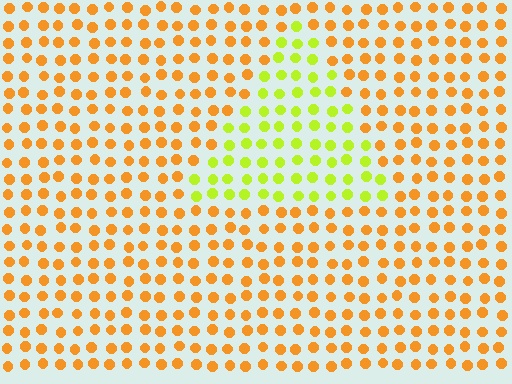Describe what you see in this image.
The image is filled with small orange elements in a uniform arrangement. A triangle-shaped region is visible where the elements are tinted to a slightly different hue, forming a subtle color boundary.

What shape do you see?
I see a triangle.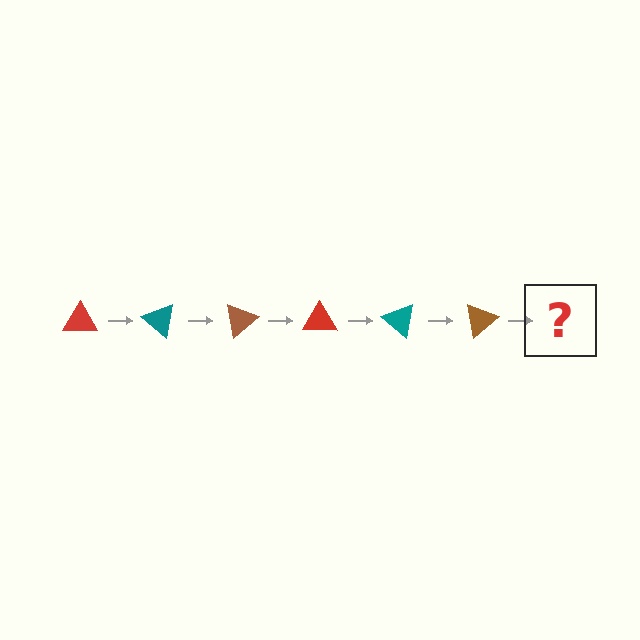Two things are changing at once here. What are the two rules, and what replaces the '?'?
The two rules are that it rotates 40 degrees each step and the color cycles through red, teal, and brown. The '?' should be a red triangle, rotated 240 degrees from the start.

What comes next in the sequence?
The next element should be a red triangle, rotated 240 degrees from the start.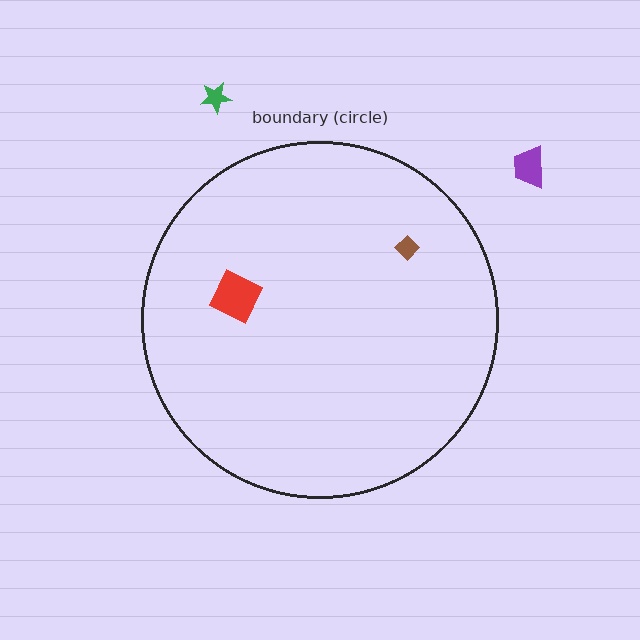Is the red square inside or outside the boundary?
Inside.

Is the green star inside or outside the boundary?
Outside.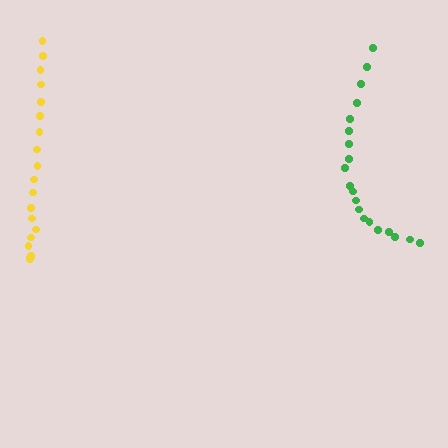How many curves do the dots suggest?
There are 2 distinct paths.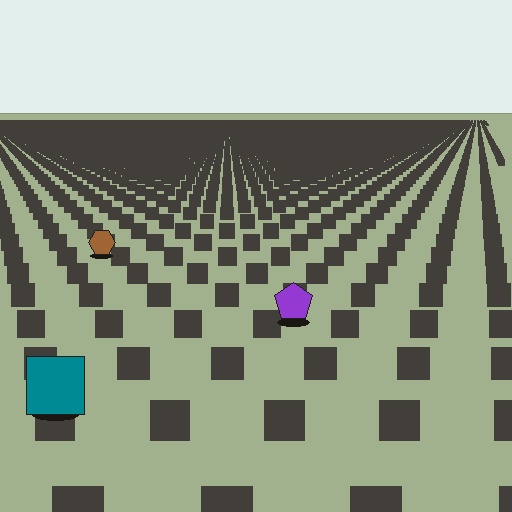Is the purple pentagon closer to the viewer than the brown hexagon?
Yes. The purple pentagon is closer — you can tell from the texture gradient: the ground texture is coarser near it.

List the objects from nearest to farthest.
From nearest to farthest: the teal square, the purple pentagon, the brown hexagon.